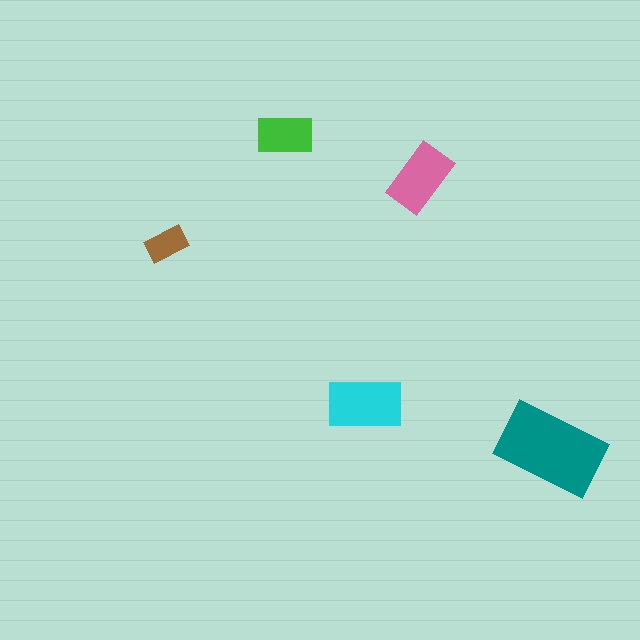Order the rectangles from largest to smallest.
the teal one, the cyan one, the pink one, the green one, the brown one.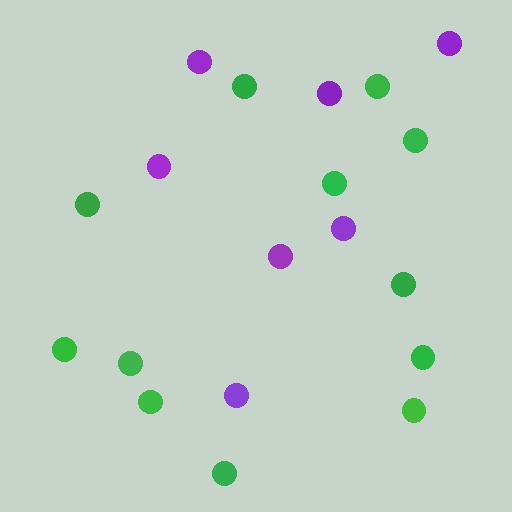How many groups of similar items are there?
There are 2 groups: one group of green circles (12) and one group of purple circles (7).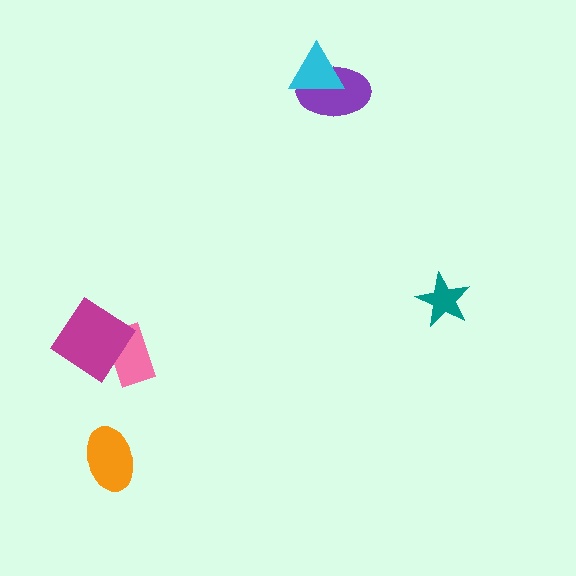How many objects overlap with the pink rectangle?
1 object overlaps with the pink rectangle.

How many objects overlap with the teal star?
0 objects overlap with the teal star.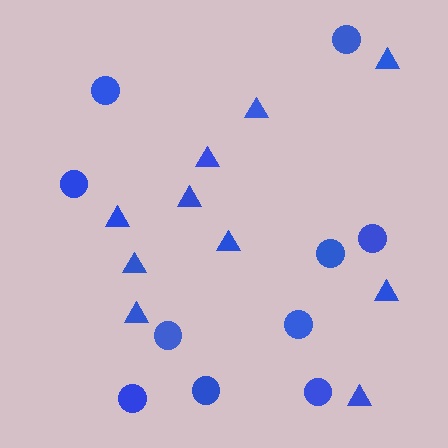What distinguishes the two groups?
There are 2 groups: one group of triangles (10) and one group of circles (10).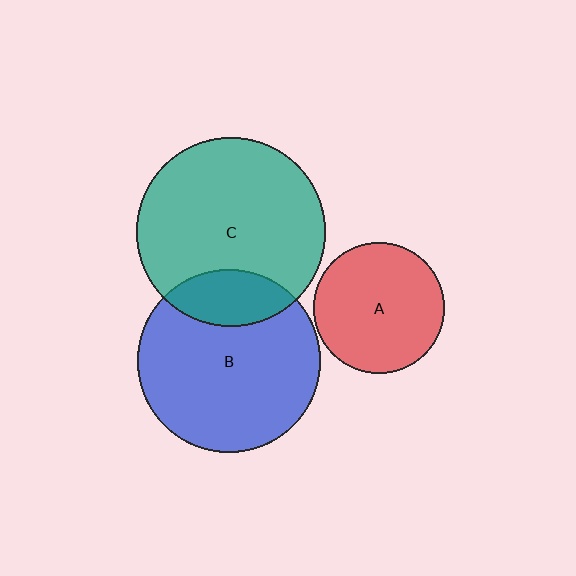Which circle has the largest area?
Circle C (teal).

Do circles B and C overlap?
Yes.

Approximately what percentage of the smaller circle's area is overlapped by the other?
Approximately 20%.